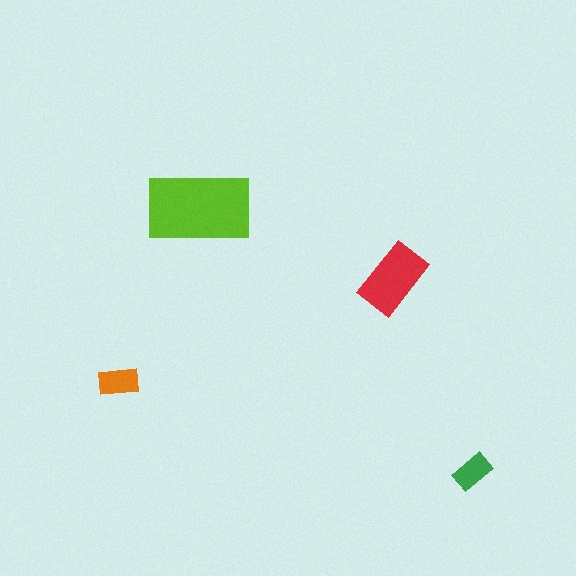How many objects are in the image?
There are 4 objects in the image.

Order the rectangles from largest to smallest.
the lime one, the red one, the orange one, the green one.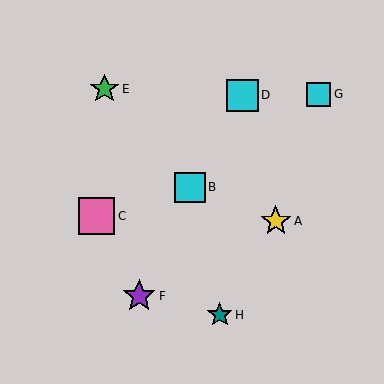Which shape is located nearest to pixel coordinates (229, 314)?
The teal star (labeled H) at (220, 315) is nearest to that location.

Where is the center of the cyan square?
The center of the cyan square is at (190, 187).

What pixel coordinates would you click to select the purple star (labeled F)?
Click at (139, 296) to select the purple star F.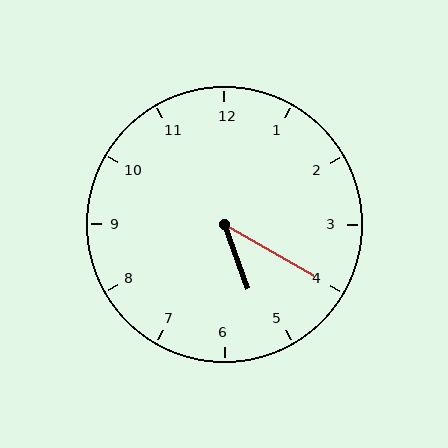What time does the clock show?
5:20.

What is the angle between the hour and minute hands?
Approximately 40 degrees.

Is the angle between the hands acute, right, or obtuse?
It is acute.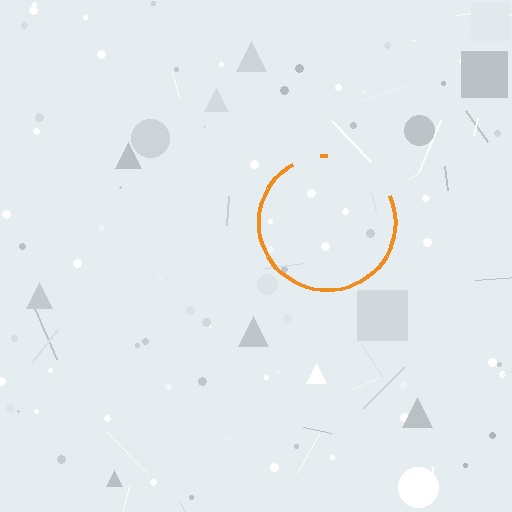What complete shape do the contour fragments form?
The contour fragments form a circle.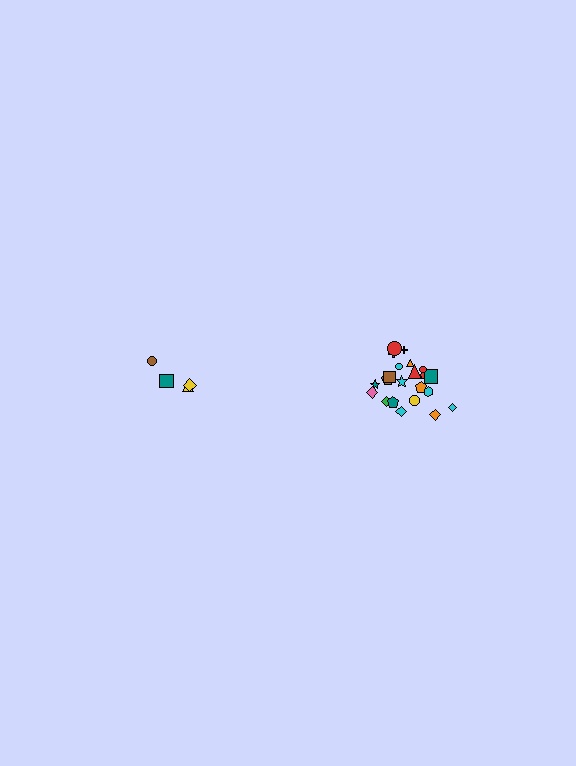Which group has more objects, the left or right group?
The right group.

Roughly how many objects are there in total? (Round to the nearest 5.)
Roughly 25 objects in total.